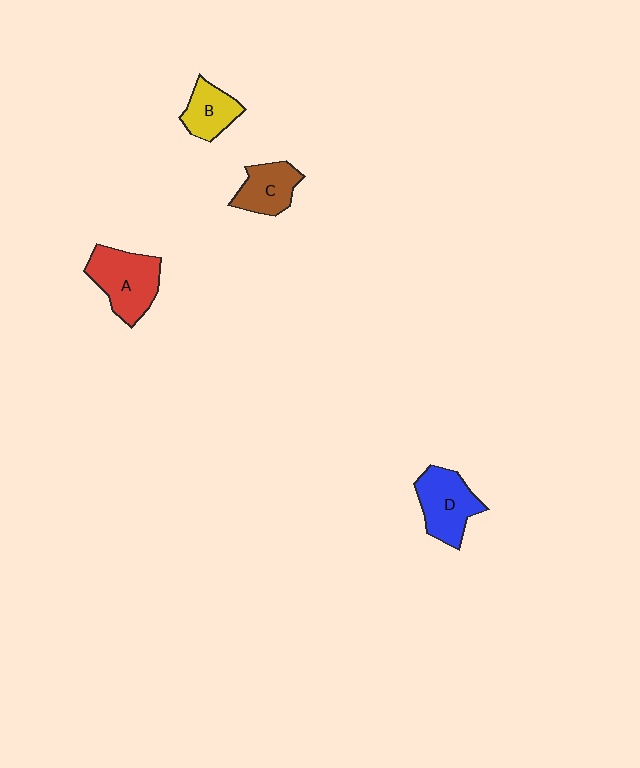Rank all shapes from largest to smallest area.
From largest to smallest: A (red), D (blue), C (brown), B (yellow).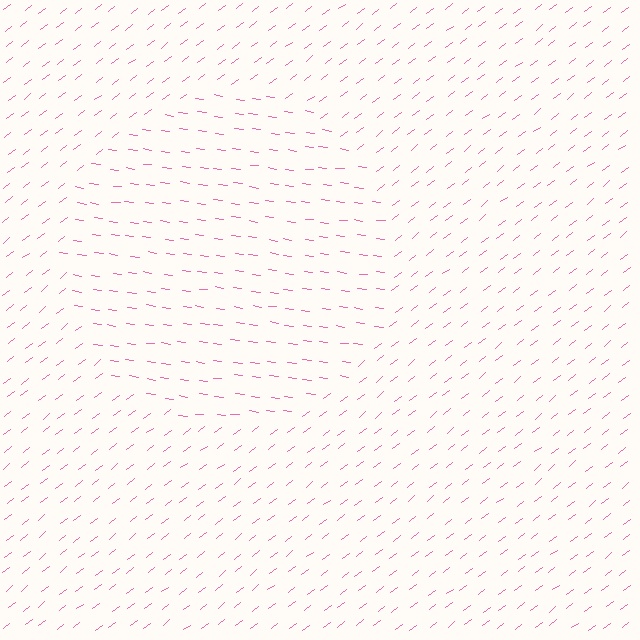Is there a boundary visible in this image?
Yes, there is a texture boundary formed by a change in line orientation.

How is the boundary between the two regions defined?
The boundary is defined purely by a change in line orientation (approximately 45 degrees difference). All lines are the same color and thickness.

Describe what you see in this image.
The image is filled with small pink line segments. A circle region in the image has lines oriented differently from the surrounding lines, creating a visible texture boundary.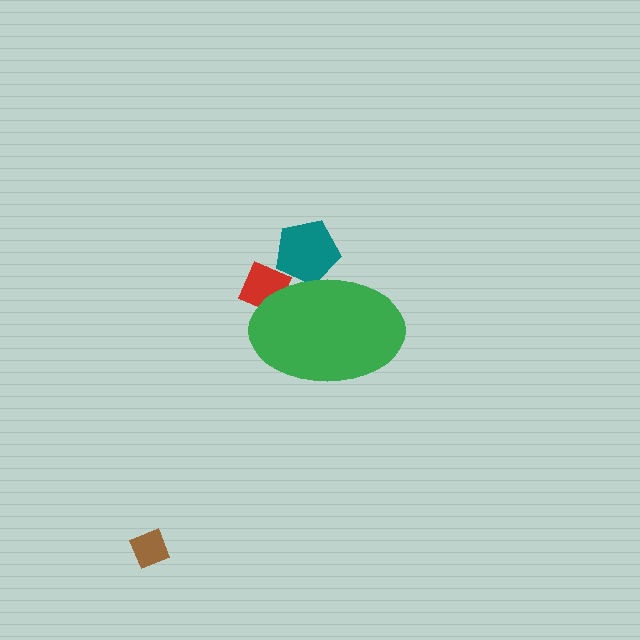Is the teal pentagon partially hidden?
Yes, the teal pentagon is partially hidden behind the green ellipse.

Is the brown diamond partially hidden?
No, the brown diamond is fully visible.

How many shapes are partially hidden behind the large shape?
2 shapes are partially hidden.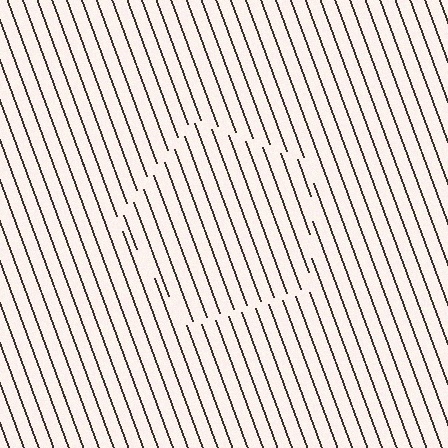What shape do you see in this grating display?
An illusory pentagon. The interior of the shape contains the same grating, shifted by half a period — the contour is defined by the phase discontinuity where line-ends from the inner and outer gratings abut.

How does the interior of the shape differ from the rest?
The interior of the shape contains the same grating, shifted by half a period — the contour is defined by the phase discontinuity where line-ends from the inner and outer gratings abut.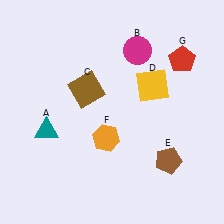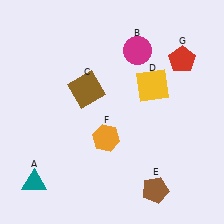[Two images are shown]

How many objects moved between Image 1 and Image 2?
2 objects moved between the two images.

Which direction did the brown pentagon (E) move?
The brown pentagon (E) moved down.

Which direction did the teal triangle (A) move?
The teal triangle (A) moved down.